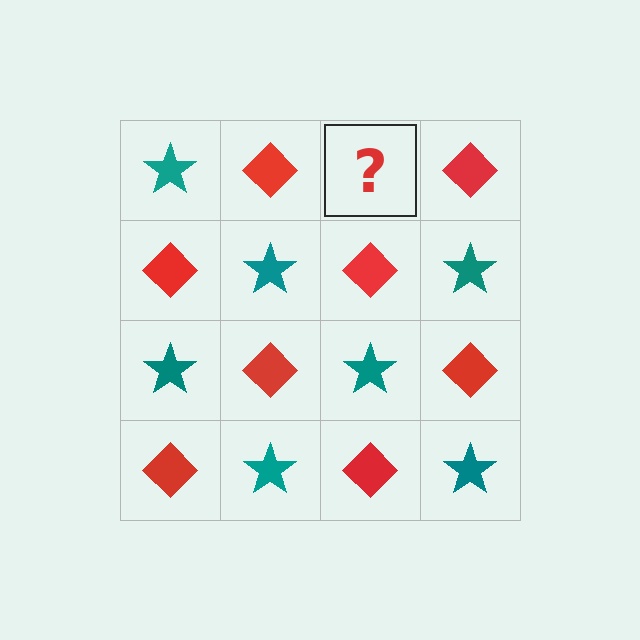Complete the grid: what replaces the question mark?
The question mark should be replaced with a teal star.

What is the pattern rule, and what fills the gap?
The rule is that it alternates teal star and red diamond in a checkerboard pattern. The gap should be filled with a teal star.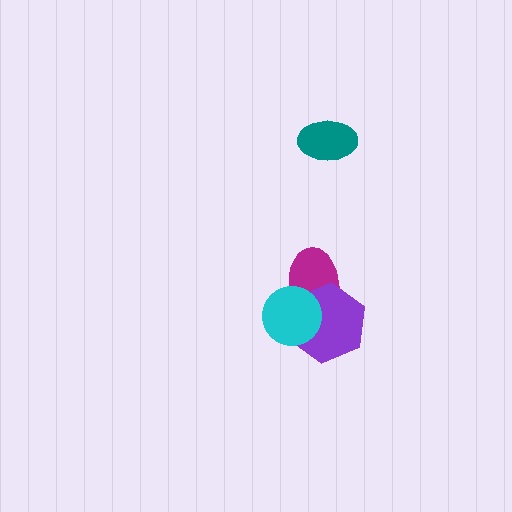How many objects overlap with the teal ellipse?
0 objects overlap with the teal ellipse.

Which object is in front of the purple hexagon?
The cyan circle is in front of the purple hexagon.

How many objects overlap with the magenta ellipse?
2 objects overlap with the magenta ellipse.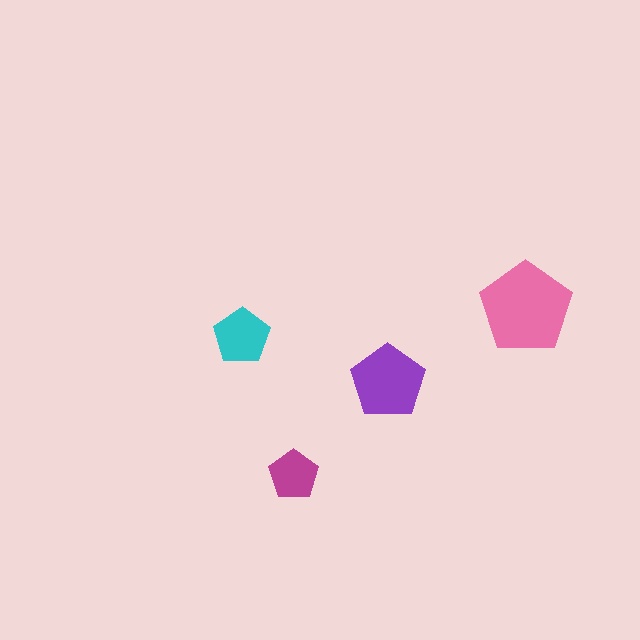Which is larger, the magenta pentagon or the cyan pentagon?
The cyan one.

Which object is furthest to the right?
The pink pentagon is rightmost.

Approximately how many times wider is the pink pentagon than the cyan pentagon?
About 1.5 times wider.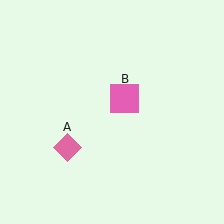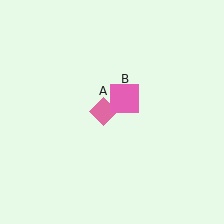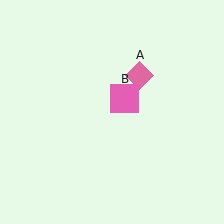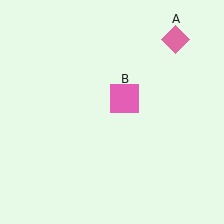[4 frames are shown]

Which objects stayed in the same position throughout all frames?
Pink square (object B) remained stationary.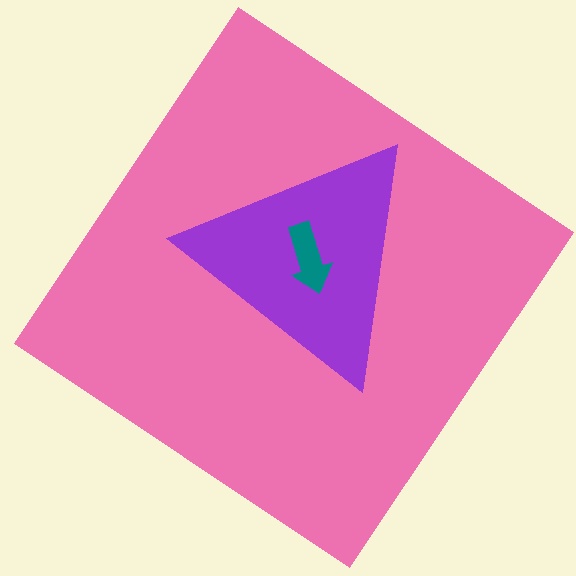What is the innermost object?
The teal arrow.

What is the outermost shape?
The pink diamond.